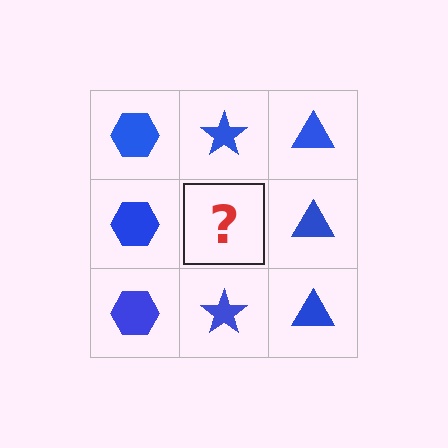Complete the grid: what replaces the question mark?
The question mark should be replaced with a blue star.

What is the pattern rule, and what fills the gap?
The rule is that each column has a consistent shape. The gap should be filled with a blue star.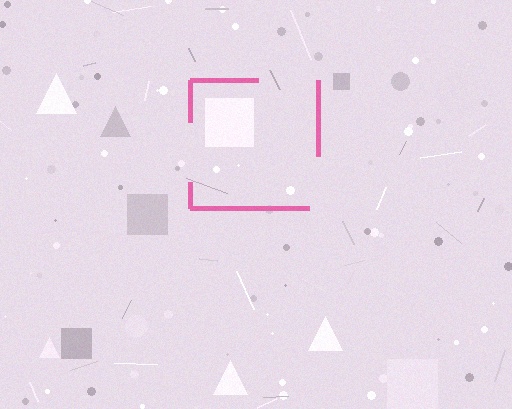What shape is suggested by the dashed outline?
The dashed outline suggests a square.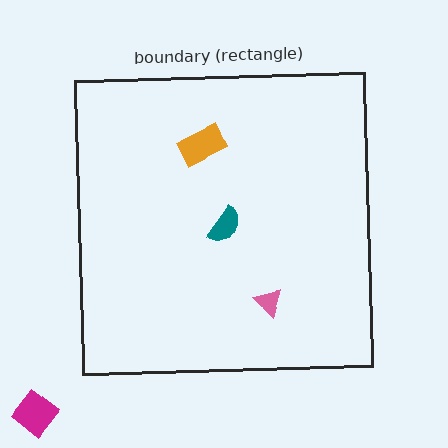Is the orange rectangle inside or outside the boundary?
Inside.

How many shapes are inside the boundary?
3 inside, 1 outside.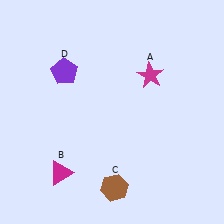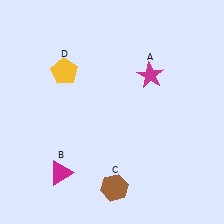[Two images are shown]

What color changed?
The pentagon (D) changed from purple in Image 1 to yellow in Image 2.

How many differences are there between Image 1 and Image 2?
There is 1 difference between the two images.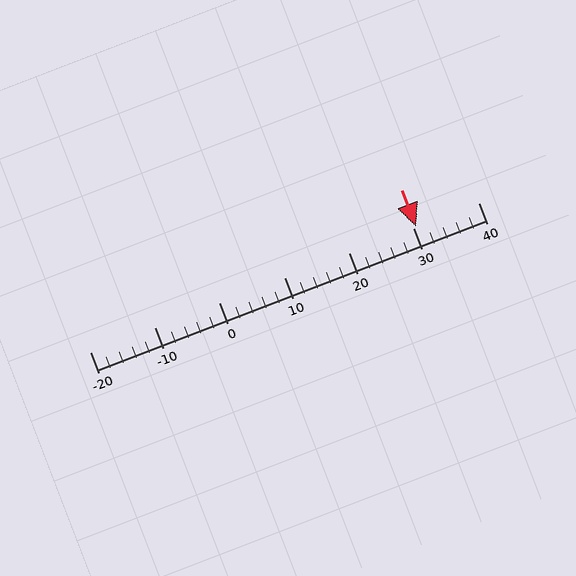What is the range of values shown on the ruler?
The ruler shows values from -20 to 40.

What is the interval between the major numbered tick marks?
The major tick marks are spaced 10 units apart.